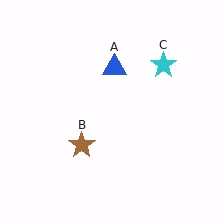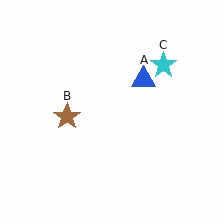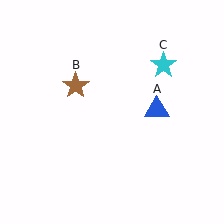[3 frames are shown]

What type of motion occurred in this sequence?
The blue triangle (object A), brown star (object B) rotated clockwise around the center of the scene.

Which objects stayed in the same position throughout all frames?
Cyan star (object C) remained stationary.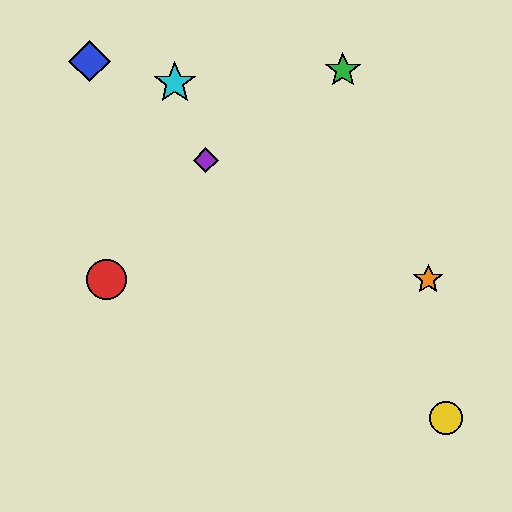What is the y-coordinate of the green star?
The green star is at y≈70.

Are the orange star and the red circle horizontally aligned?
Yes, both are at y≈279.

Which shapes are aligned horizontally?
The red circle, the orange star are aligned horizontally.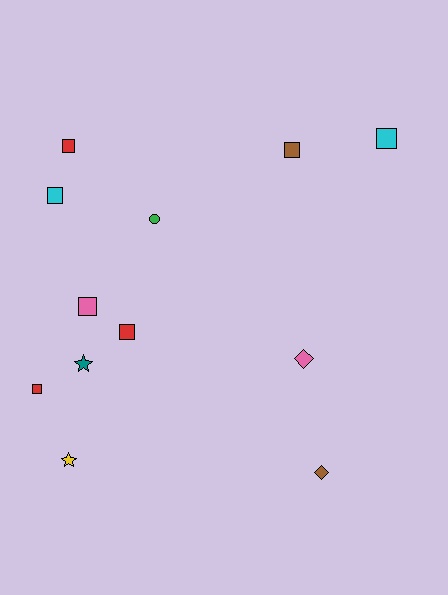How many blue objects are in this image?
There are no blue objects.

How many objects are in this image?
There are 12 objects.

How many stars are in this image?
There are 2 stars.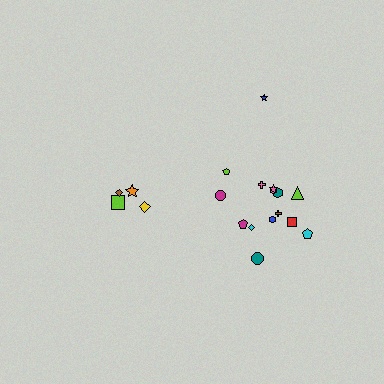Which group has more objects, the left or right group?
The right group.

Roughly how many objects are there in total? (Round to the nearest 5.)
Roughly 20 objects in total.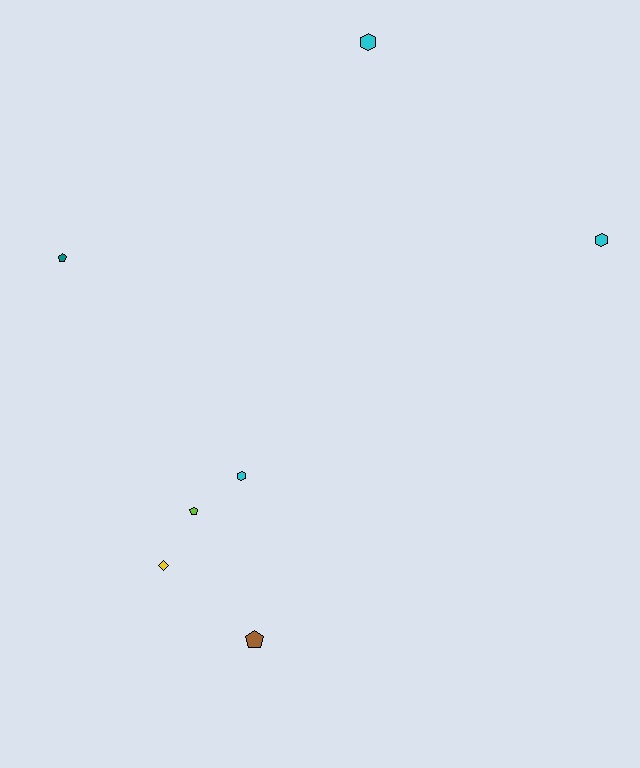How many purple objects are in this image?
There are no purple objects.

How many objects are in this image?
There are 7 objects.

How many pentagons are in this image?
There are 3 pentagons.